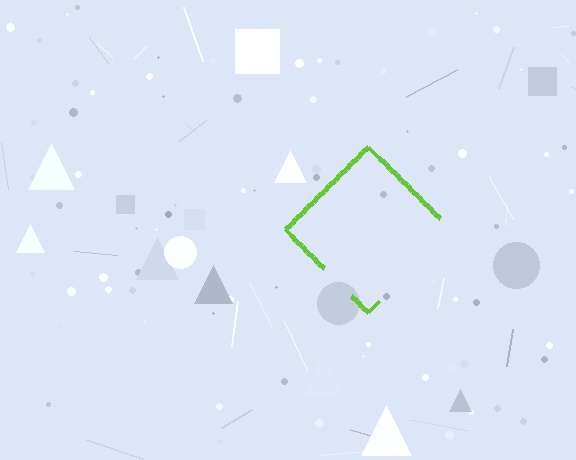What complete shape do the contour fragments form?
The contour fragments form a diamond.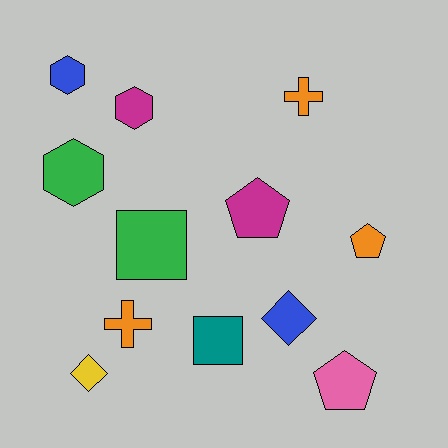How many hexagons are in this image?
There are 3 hexagons.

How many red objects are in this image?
There are no red objects.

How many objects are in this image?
There are 12 objects.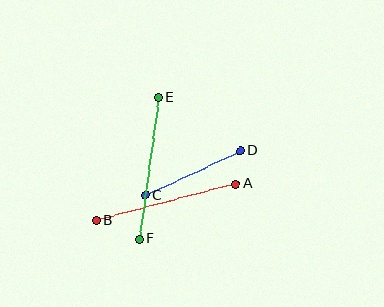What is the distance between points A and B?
The distance is approximately 144 pixels.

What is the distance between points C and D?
The distance is approximately 104 pixels.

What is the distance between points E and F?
The distance is approximately 143 pixels.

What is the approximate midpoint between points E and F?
The midpoint is at approximately (149, 168) pixels.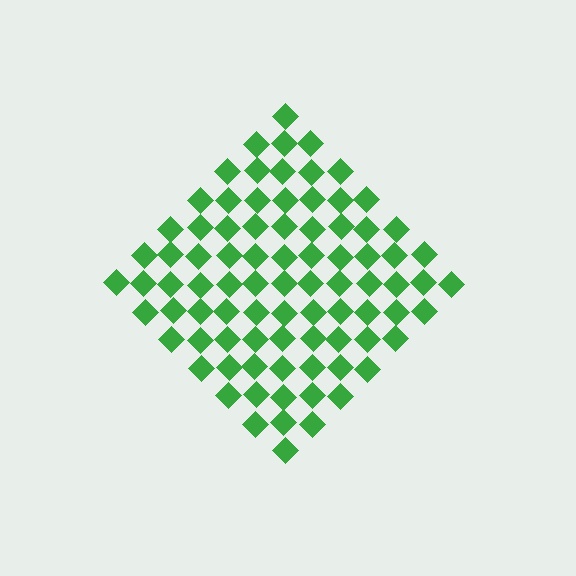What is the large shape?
The large shape is a diamond.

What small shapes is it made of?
It is made of small diamonds.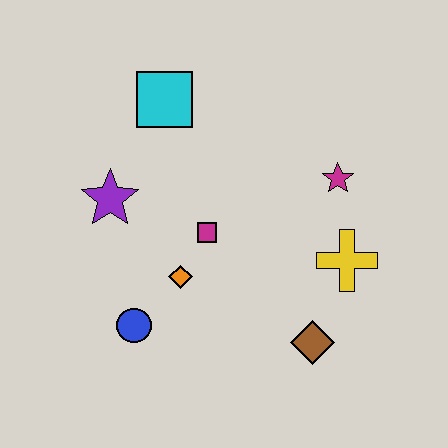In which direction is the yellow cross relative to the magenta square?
The yellow cross is to the right of the magenta square.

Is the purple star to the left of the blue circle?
Yes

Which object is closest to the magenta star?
The yellow cross is closest to the magenta star.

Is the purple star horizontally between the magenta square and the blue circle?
No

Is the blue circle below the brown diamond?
No